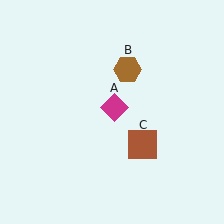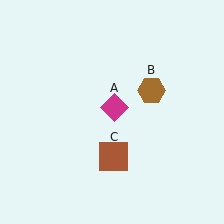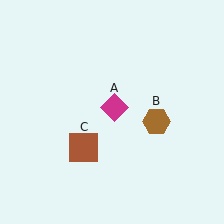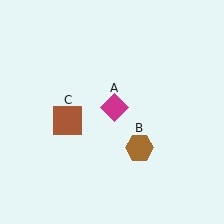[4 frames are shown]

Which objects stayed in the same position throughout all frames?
Magenta diamond (object A) remained stationary.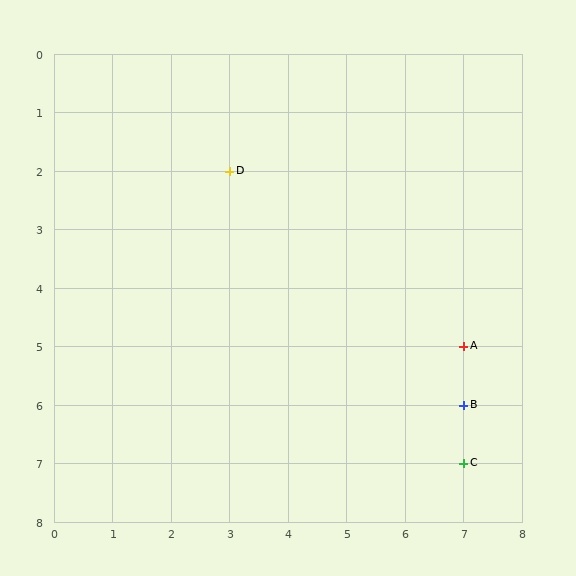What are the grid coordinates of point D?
Point D is at grid coordinates (3, 2).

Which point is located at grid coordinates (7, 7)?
Point C is at (7, 7).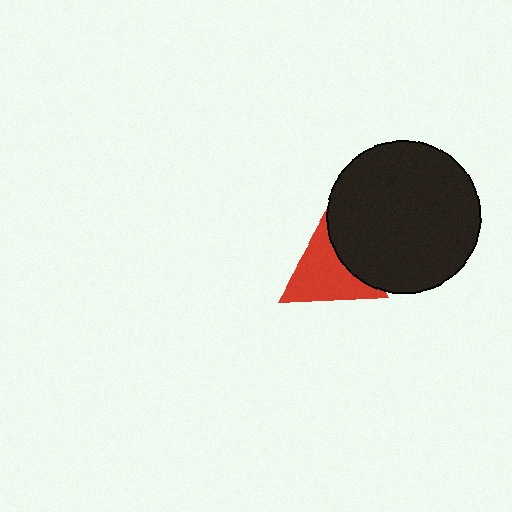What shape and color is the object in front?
The object in front is a black circle.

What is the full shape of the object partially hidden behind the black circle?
The partially hidden object is a red triangle.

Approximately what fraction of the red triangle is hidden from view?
Roughly 30% of the red triangle is hidden behind the black circle.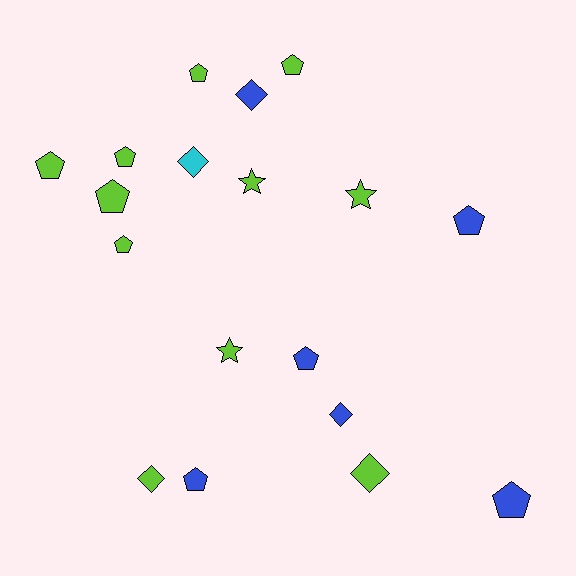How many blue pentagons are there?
There are 4 blue pentagons.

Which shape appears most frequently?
Pentagon, with 10 objects.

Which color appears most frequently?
Lime, with 11 objects.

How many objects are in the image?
There are 18 objects.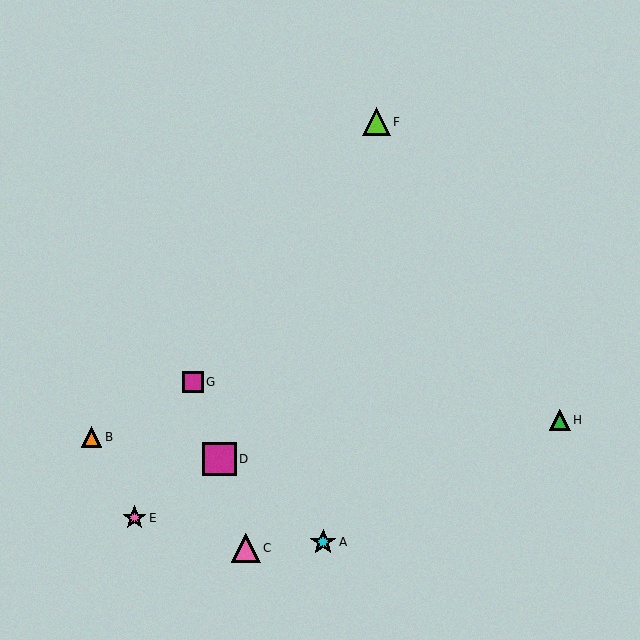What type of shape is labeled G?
Shape G is a magenta square.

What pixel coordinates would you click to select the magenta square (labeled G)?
Click at (193, 382) to select the magenta square G.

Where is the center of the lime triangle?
The center of the lime triangle is at (376, 122).